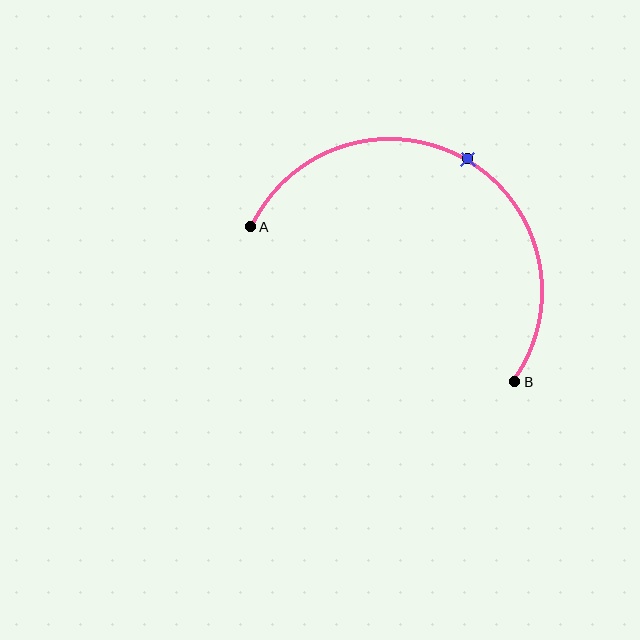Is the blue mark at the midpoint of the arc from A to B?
Yes. The blue mark lies on the arc at equal arc-length from both A and B — it is the arc midpoint.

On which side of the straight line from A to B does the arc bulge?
The arc bulges above the straight line connecting A and B.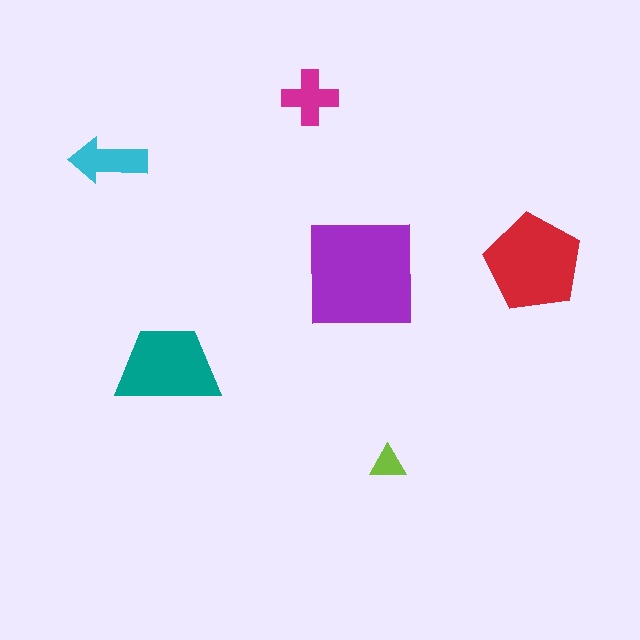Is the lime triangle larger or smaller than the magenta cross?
Smaller.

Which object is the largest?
The purple square.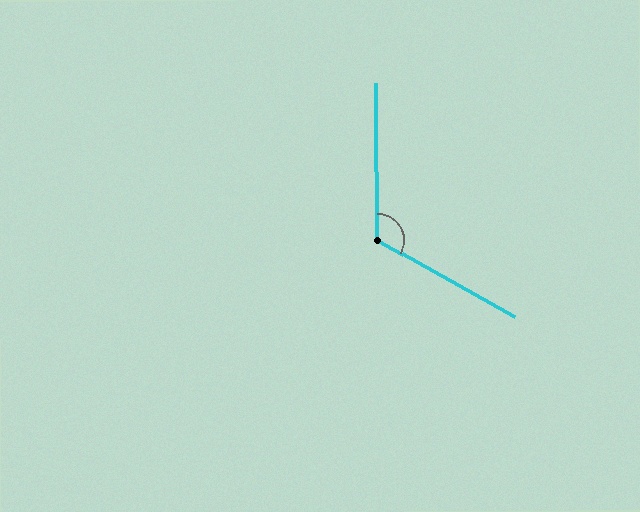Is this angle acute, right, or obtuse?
It is obtuse.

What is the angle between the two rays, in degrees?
Approximately 119 degrees.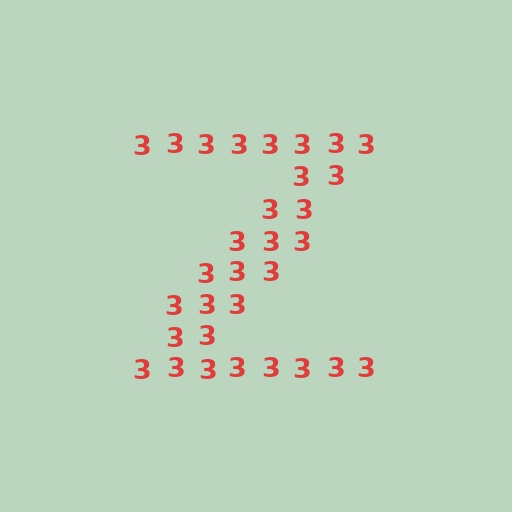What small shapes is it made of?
It is made of small digit 3's.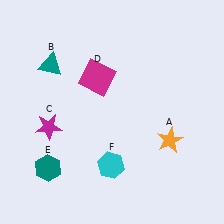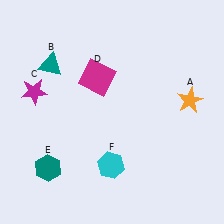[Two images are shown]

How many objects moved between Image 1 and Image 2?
2 objects moved between the two images.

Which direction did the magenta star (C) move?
The magenta star (C) moved up.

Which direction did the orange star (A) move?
The orange star (A) moved up.